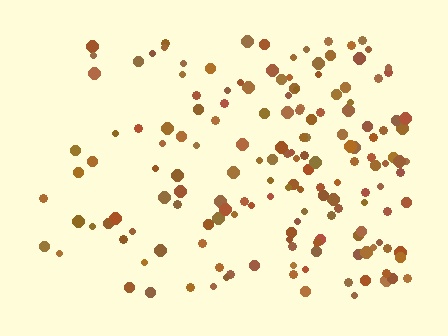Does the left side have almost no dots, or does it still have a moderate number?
Still a moderate number, just noticeably fewer than the right.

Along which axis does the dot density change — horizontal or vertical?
Horizontal.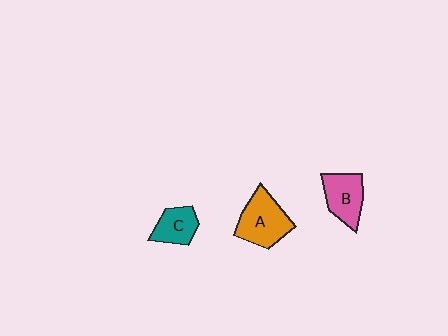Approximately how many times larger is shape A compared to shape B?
Approximately 1.2 times.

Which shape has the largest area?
Shape A (orange).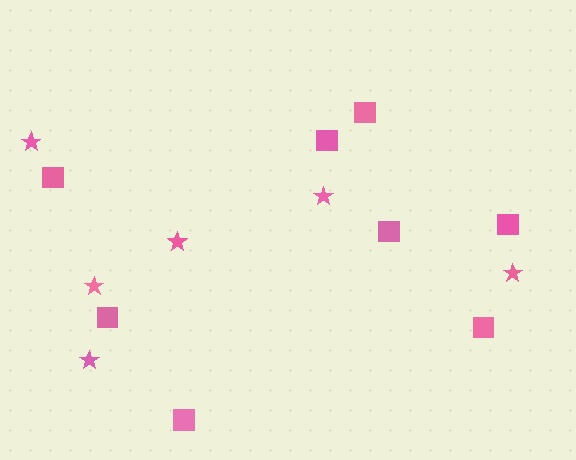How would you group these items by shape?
There are 2 groups: one group of stars (6) and one group of squares (8).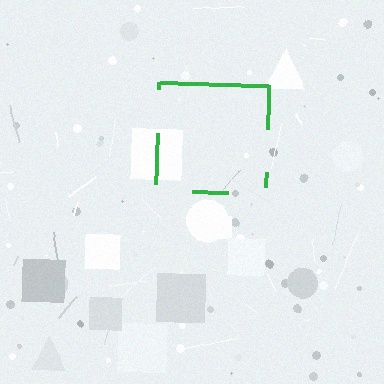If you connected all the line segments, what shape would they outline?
They would outline a square.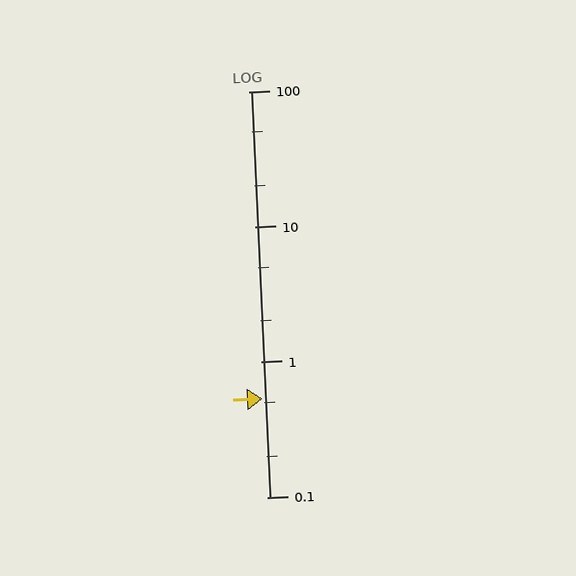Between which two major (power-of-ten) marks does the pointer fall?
The pointer is between 0.1 and 1.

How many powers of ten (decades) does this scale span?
The scale spans 3 decades, from 0.1 to 100.